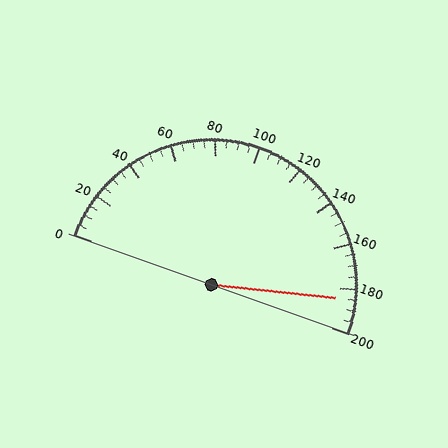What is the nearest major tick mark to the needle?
The nearest major tick mark is 180.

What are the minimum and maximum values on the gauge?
The gauge ranges from 0 to 200.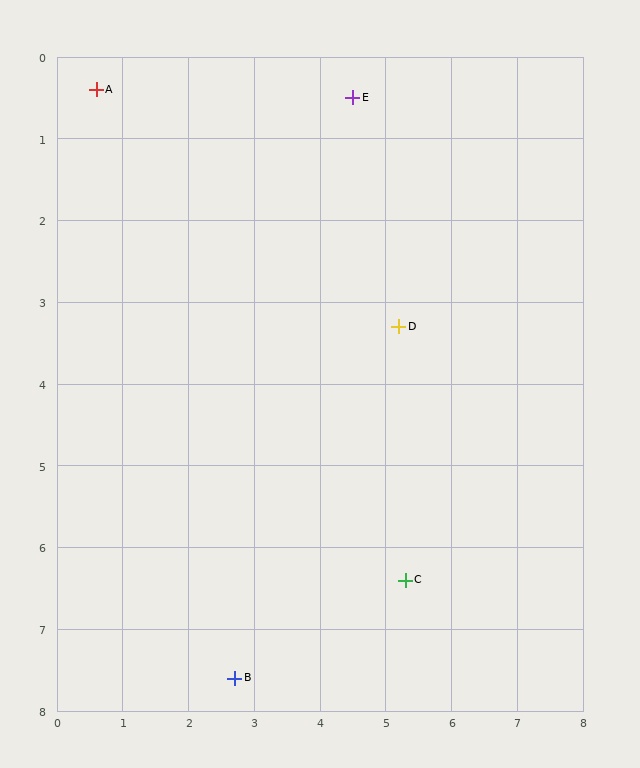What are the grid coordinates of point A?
Point A is at approximately (0.6, 0.4).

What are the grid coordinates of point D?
Point D is at approximately (5.2, 3.3).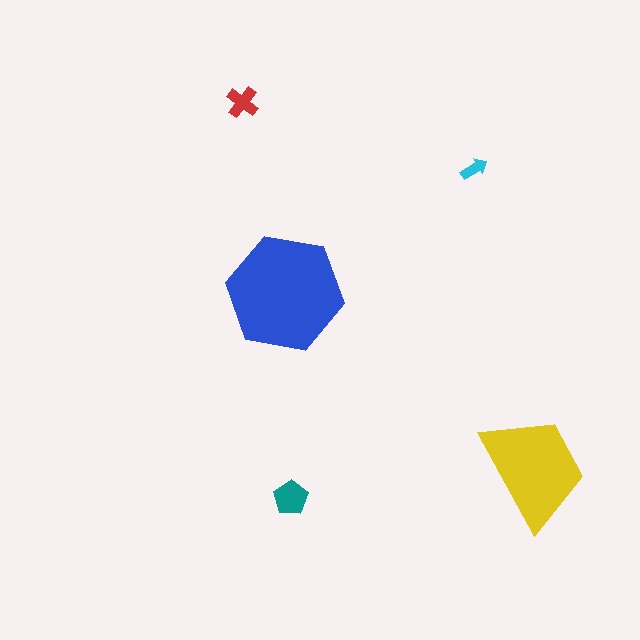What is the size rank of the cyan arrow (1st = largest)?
5th.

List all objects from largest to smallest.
The blue hexagon, the yellow trapezoid, the teal pentagon, the red cross, the cyan arrow.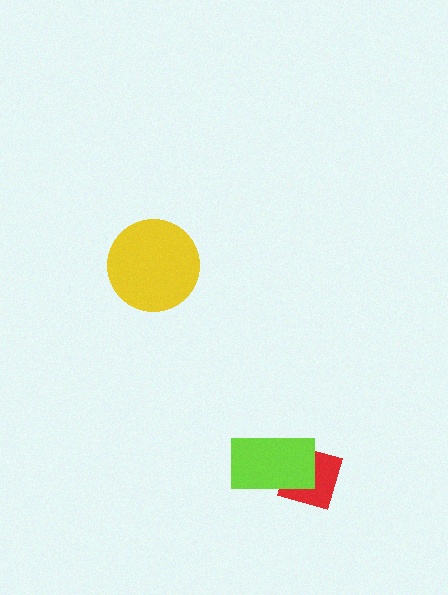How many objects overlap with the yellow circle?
0 objects overlap with the yellow circle.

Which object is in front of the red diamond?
The lime rectangle is in front of the red diamond.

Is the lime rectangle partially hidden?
No, no other shape covers it.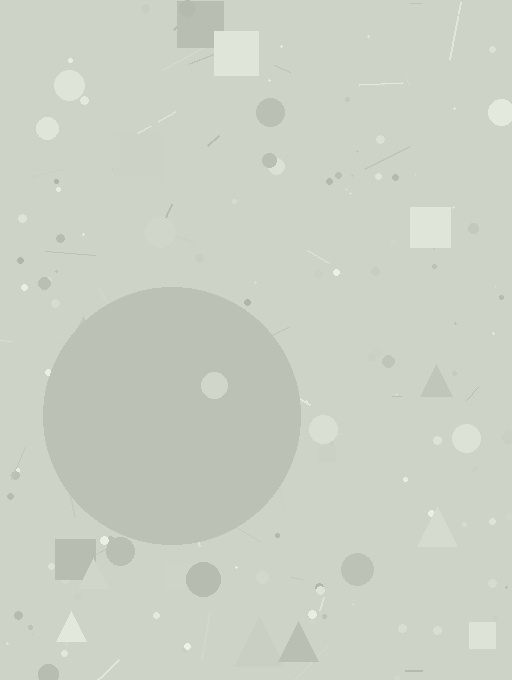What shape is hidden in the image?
A circle is hidden in the image.